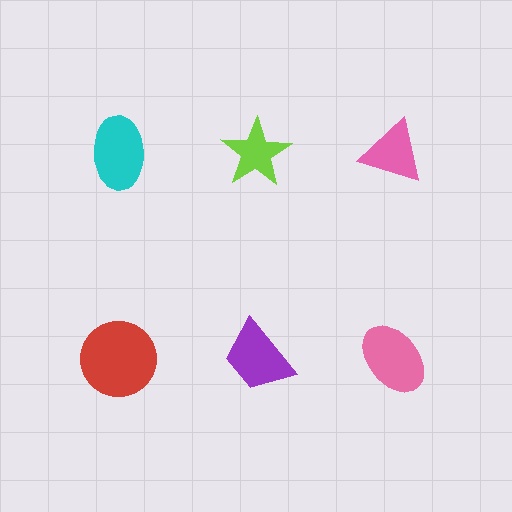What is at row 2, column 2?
A purple trapezoid.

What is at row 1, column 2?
A lime star.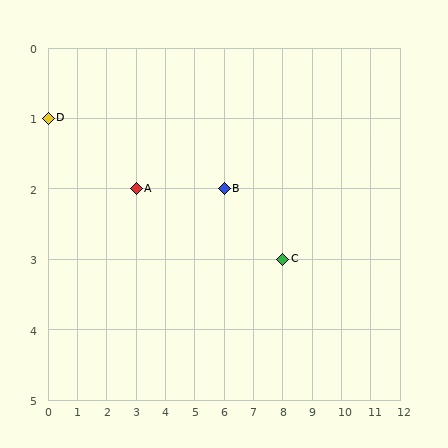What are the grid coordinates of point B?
Point B is at grid coordinates (6, 2).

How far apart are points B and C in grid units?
Points B and C are 2 columns and 1 row apart (about 2.2 grid units diagonally).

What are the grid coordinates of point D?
Point D is at grid coordinates (0, 1).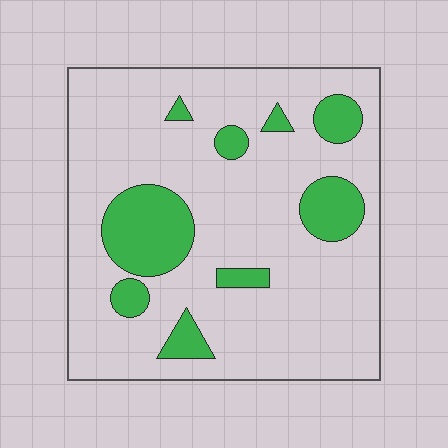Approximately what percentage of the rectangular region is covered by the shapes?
Approximately 20%.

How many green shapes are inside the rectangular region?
9.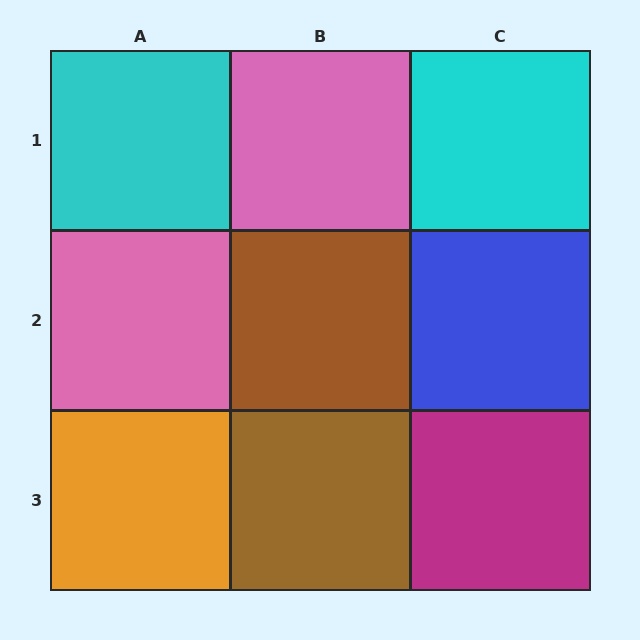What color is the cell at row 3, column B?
Brown.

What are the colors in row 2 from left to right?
Pink, brown, blue.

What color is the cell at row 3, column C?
Magenta.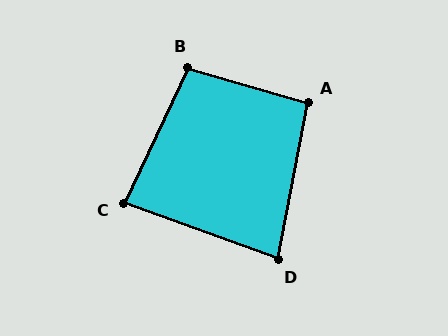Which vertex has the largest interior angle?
B, at approximately 99 degrees.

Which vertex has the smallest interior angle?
D, at approximately 81 degrees.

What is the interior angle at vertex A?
Approximately 95 degrees (obtuse).